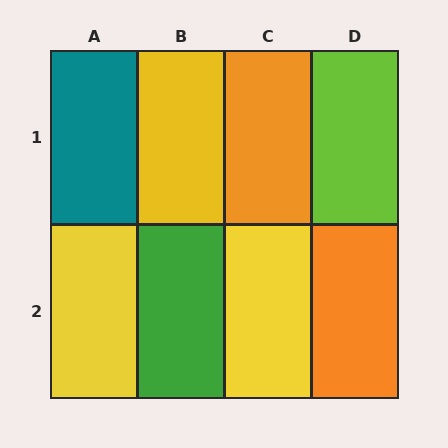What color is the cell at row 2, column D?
Orange.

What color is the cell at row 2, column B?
Green.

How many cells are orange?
2 cells are orange.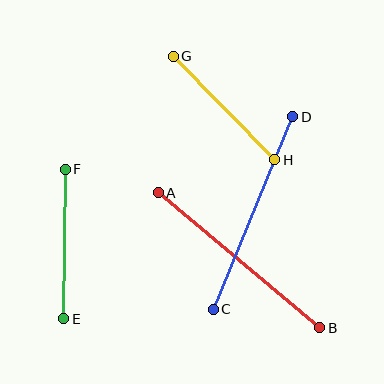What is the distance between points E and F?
The distance is approximately 150 pixels.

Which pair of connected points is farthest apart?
Points A and B are farthest apart.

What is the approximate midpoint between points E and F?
The midpoint is at approximately (64, 244) pixels.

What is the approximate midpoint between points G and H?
The midpoint is at approximately (224, 108) pixels.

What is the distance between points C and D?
The distance is approximately 209 pixels.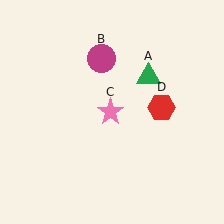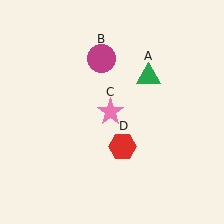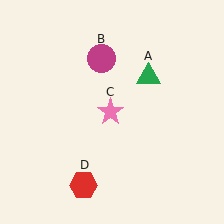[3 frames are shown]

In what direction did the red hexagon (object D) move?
The red hexagon (object D) moved down and to the left.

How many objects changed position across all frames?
1 object changed position: red hexagon (object D).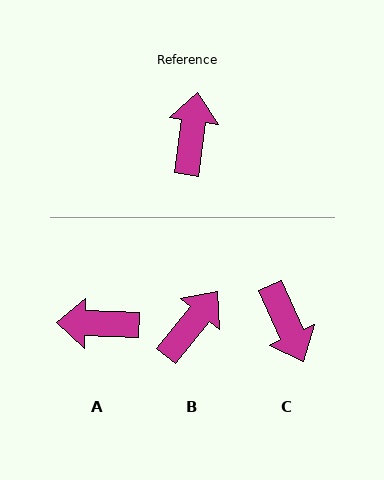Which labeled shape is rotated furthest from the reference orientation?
C, about 148 degrees away.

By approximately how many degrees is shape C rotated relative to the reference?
Approximately 148 degrees clockwise.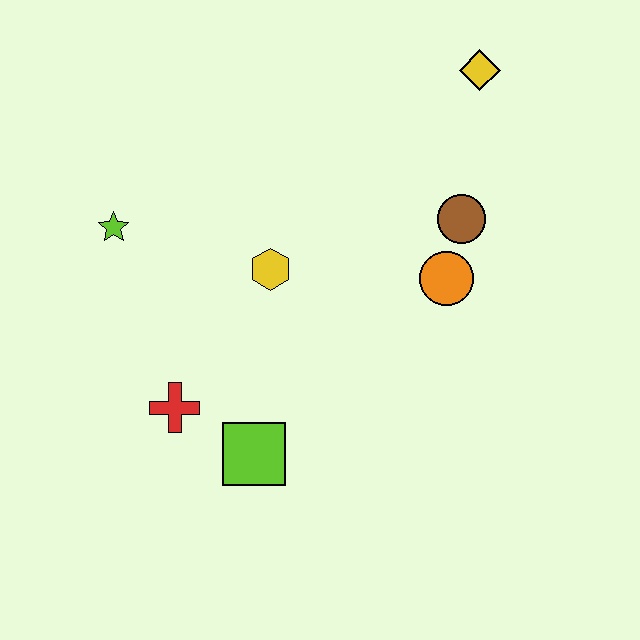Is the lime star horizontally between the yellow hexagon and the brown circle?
No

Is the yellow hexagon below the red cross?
No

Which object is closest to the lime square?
The red cross is closest to the lime square.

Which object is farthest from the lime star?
The yellow diamond is farthest from the lime star.